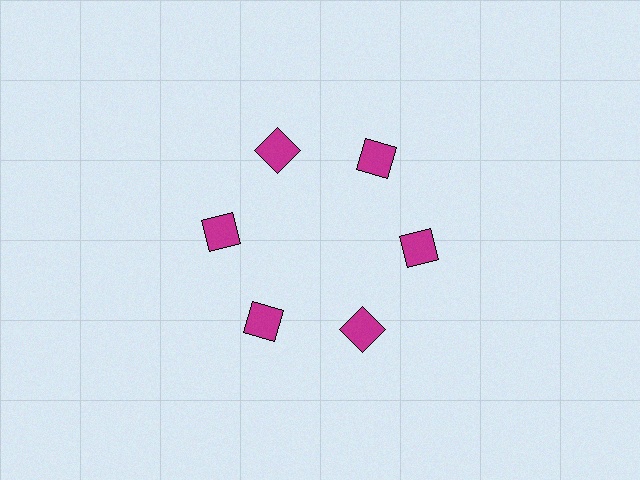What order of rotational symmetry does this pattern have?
This pattern has 6-fold rotational symmetry.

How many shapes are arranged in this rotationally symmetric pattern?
There are 6 shapes, arranged in 6 groups of 1.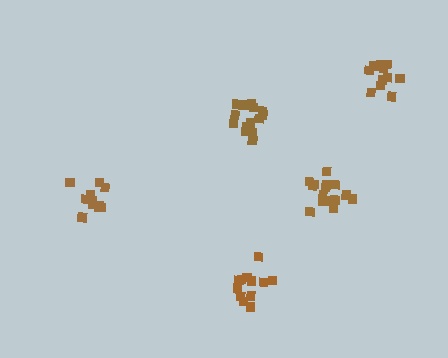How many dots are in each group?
Group 1: 16 dots, Group 2: 12 dots, Group 3: 12 dots, Group 4: 16 dots, Group 5: 12 dots (68 total).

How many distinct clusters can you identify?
There are 5 distinct clusters.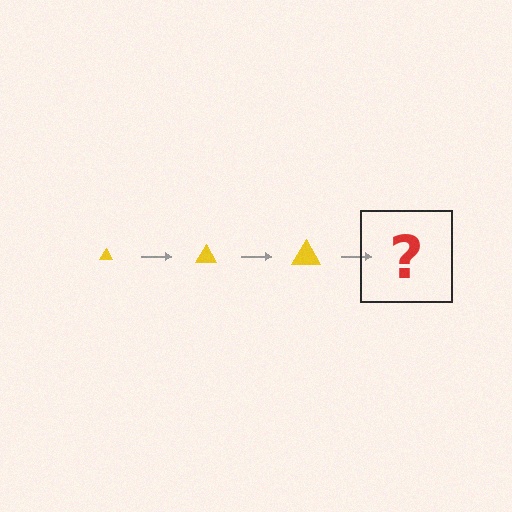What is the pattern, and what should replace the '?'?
The pattern is that the triangle gets progressively larger each step. The '?' should be a yellow triangle, larger than the previous one.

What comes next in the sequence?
The next element should be a yellow triangle, larger than the previous one.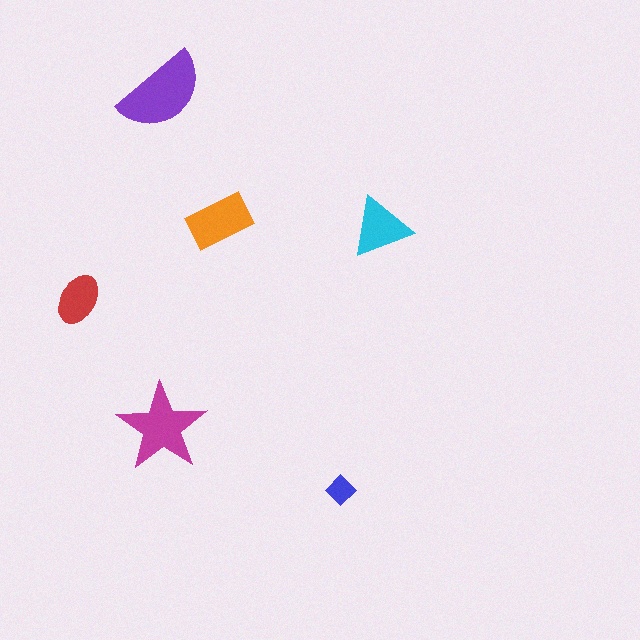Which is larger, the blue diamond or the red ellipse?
The red ellipse.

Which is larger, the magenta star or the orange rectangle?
The magenta star.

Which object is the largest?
The purple semicircle.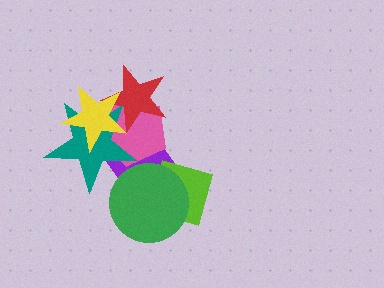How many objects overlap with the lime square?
1 object overlaps with the lime square.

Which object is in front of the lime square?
The green circle is in front of the lime square.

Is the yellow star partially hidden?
No, no other shape covers it.